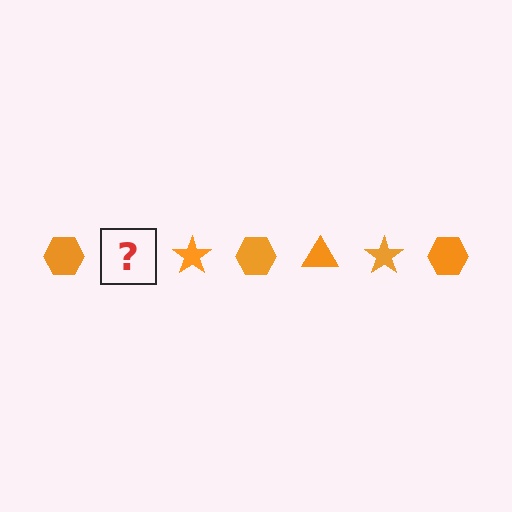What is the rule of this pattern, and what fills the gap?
The rule is that the pattern cycles through hexagon, triangle, star shapes in orange. The gap should be filled with an orange triangle.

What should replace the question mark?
The question mark should be replaced with an orange triangle.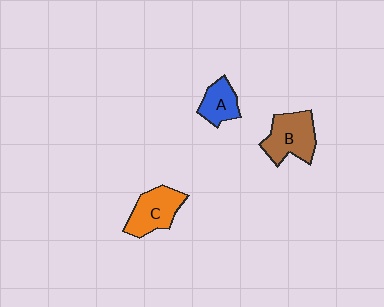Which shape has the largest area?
Shape B (brown).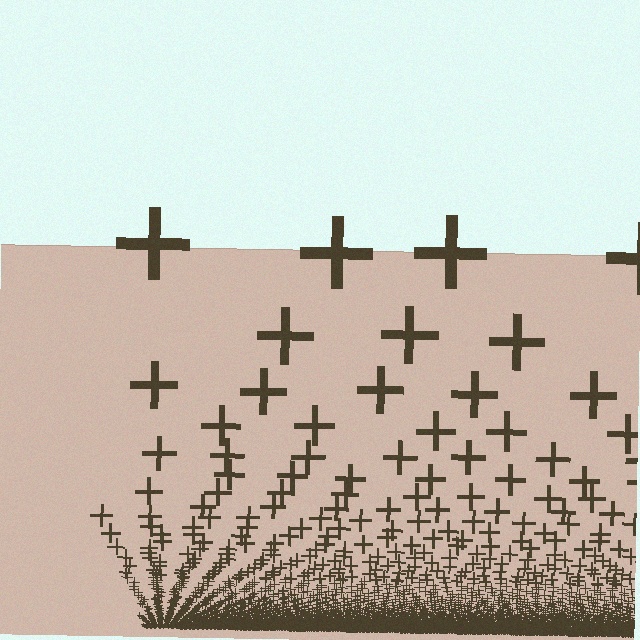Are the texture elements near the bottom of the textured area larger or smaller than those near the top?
Smaller. The gradient is inverted — elements near the bottom are smaller and denser.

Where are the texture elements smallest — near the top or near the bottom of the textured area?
Near the bottom.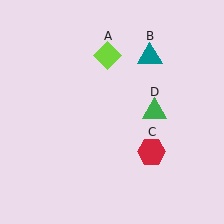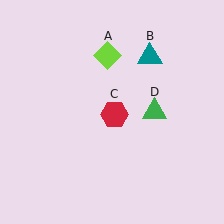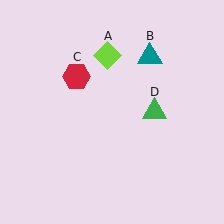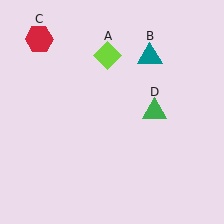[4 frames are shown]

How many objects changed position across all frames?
1 object changed position: red hexagon (object C).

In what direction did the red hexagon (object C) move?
The red hexagon (object C) moved up and to the left.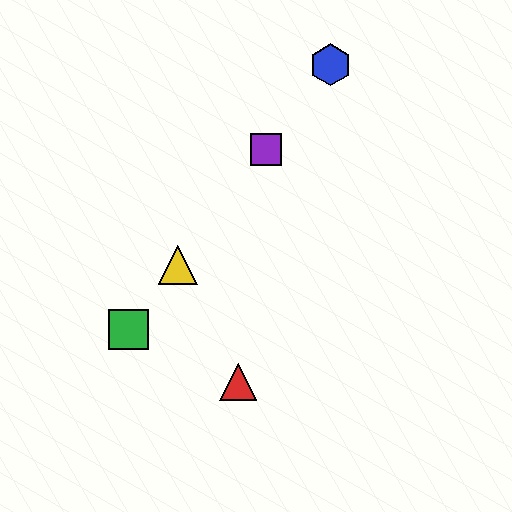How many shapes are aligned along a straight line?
4 shapes (the blue hexagon, the green square, the yellow triangle, the purple square) are aligned along a straight line.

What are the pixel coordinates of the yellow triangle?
The yellow triangle is at (178, 265).